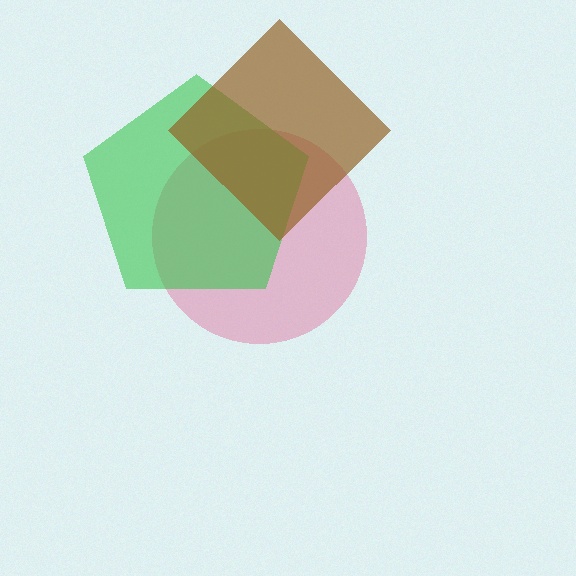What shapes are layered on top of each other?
The layered shapes are: a pink circle, a green pentagon, a brown diamond.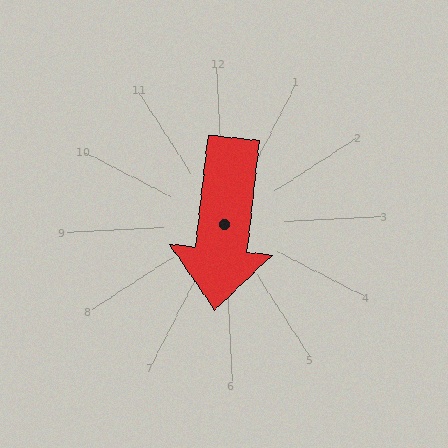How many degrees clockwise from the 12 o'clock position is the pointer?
Approximately 189 degrees.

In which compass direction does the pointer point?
South.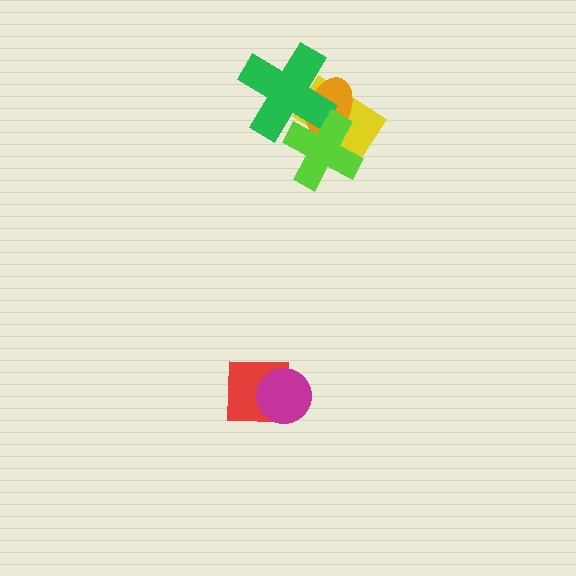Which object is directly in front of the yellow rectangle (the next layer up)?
The orange ellipse is directly in front of the yellow rectangle.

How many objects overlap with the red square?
1 object overlaps with the red square.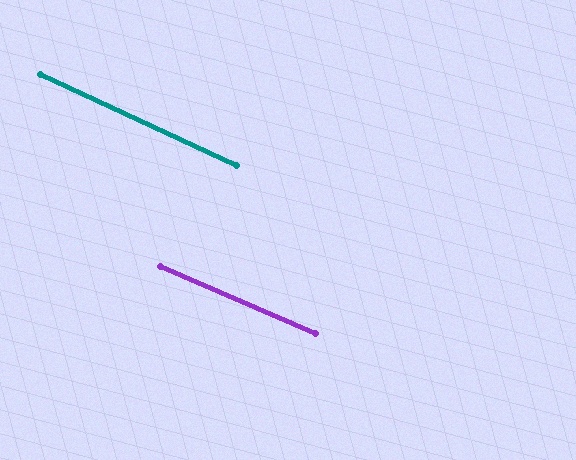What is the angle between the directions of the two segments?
Approximately 1 degree.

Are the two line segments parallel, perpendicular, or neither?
Parallel — their directions differ by only 1.4°.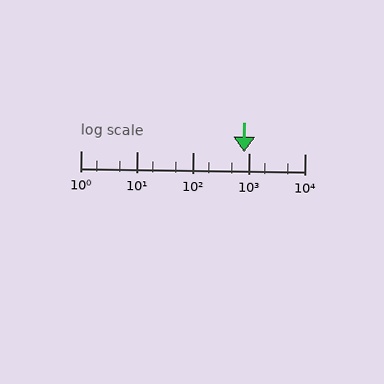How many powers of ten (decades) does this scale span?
The scale spans 4 decades, from 1 to 10000.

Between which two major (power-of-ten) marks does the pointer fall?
The pointer is between 100 and 1000.